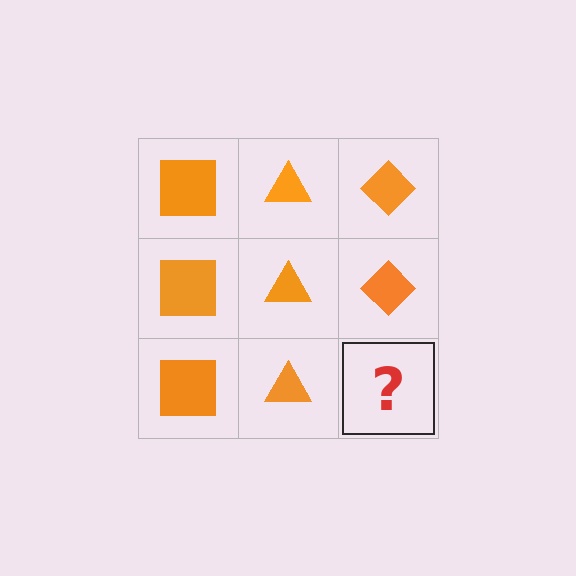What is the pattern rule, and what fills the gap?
The rule is that each column has a consistent shape. The gap should be filled with an orange diamond.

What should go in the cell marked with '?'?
The missing cell should contain an orange diamond.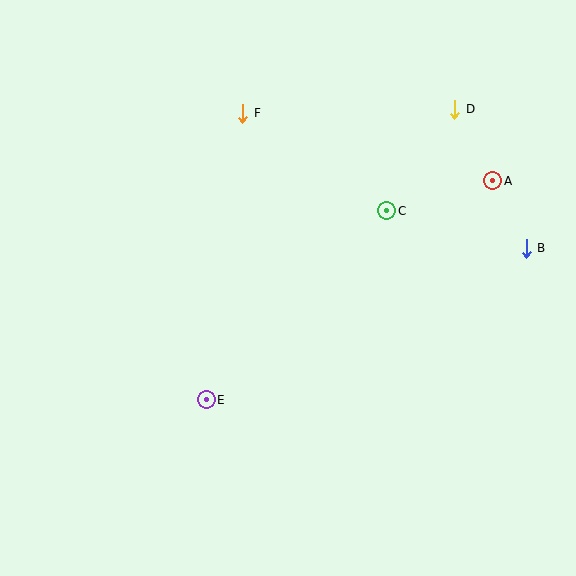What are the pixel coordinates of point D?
Point D is at (455, 109).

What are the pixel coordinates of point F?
Point F is at (243, 113).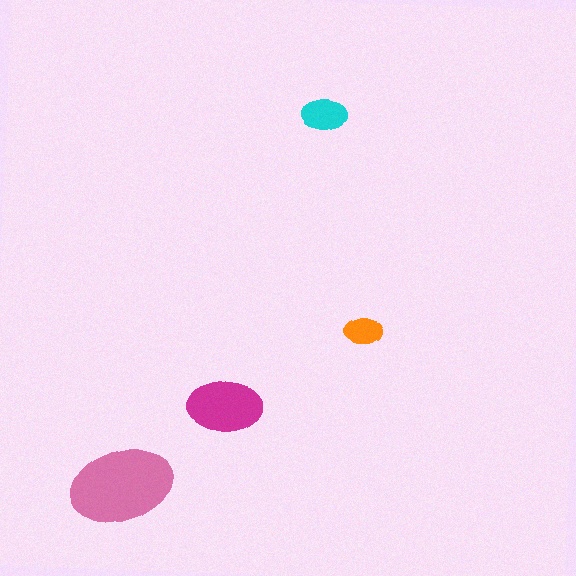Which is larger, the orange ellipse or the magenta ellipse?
The magenta one.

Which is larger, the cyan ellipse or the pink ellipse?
The pink one.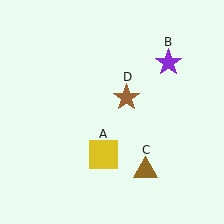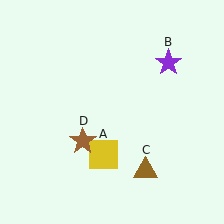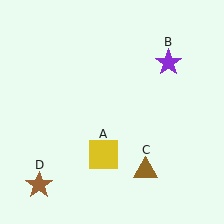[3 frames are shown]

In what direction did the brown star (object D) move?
The brown star (object D) moved down and to the left.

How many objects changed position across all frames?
1 object changed position: brown star (object D).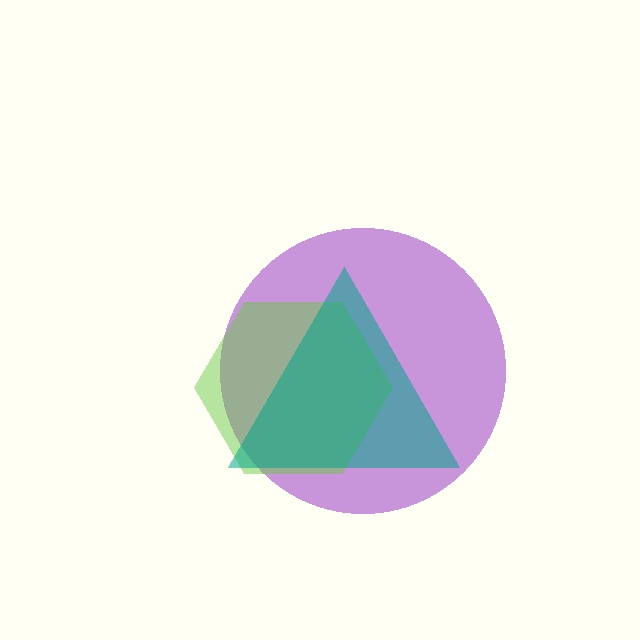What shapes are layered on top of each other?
The layered shapes are: a purple circle, a lime hexagon, a teal triangle.